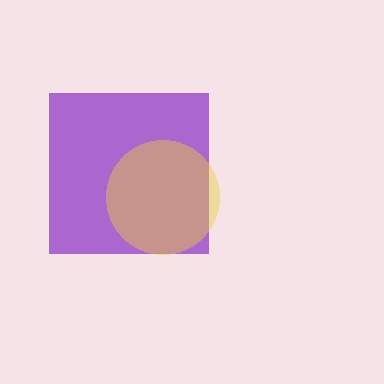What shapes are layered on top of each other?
The layered shapes are: a purple square, a yellow circle.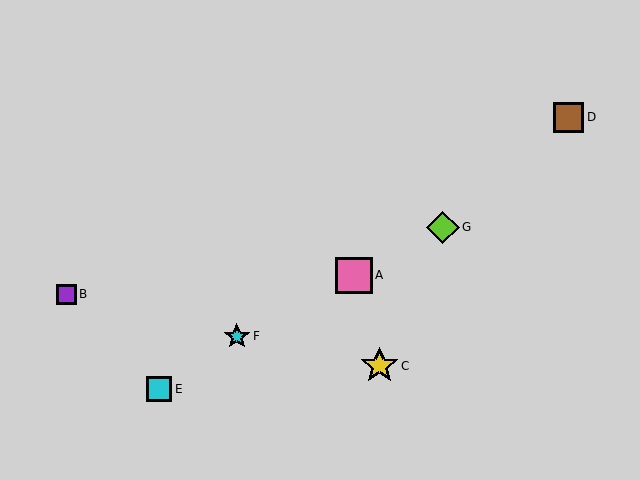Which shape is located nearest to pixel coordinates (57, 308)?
The purple square (labeled B) at (66, 294) is nearest to that location.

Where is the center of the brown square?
The center of the brown square is at (569, 117).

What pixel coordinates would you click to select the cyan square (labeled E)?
Click at (159, 389) to select the cyan square E.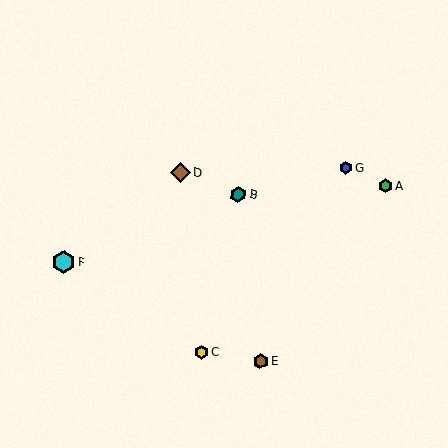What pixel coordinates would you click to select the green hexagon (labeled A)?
Click at (385, 186) to select the green hexagon A.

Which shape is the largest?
The cyan hexagon (labeled F) is the largest.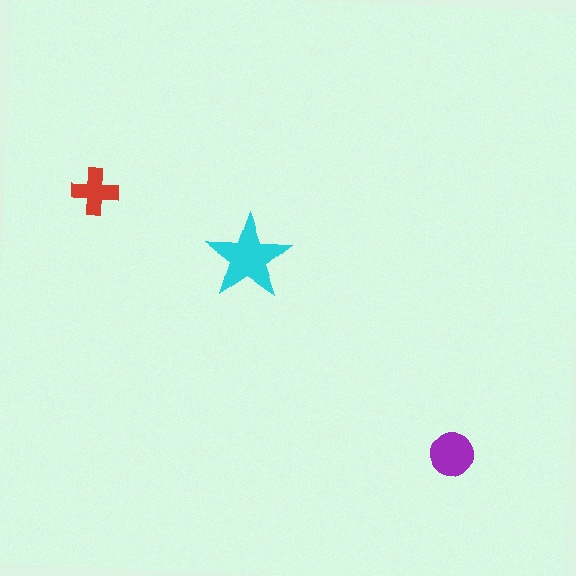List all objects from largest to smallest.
The cyan star, the purple circle, the red cross.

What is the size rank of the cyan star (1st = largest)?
1st.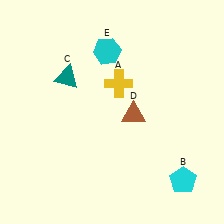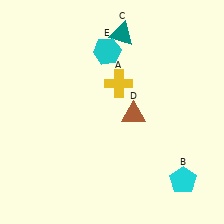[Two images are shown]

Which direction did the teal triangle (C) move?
The teal triangle (C) moved right.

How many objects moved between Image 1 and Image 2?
1 object moved between the two images.